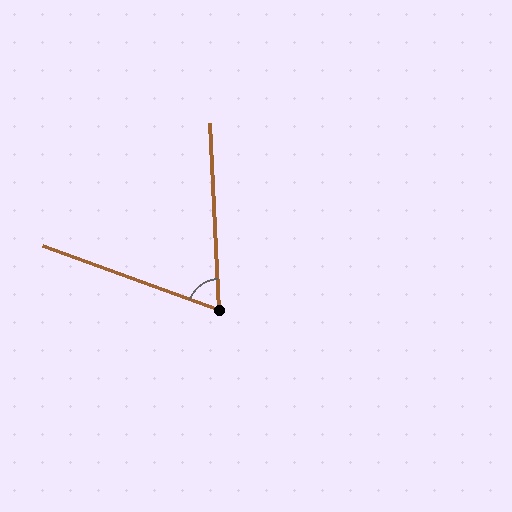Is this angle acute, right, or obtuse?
It is acute.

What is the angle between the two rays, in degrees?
Approximately 67 degrees.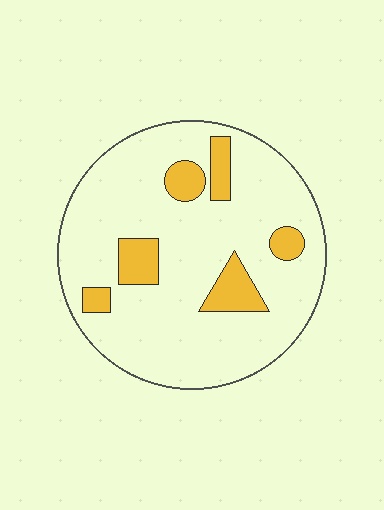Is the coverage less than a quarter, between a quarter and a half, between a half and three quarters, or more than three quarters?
Less than a quarter.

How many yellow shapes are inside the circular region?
6.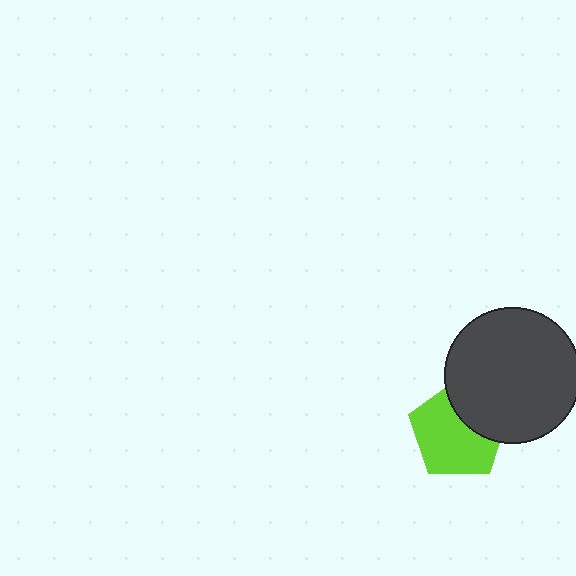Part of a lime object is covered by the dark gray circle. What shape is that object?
It is a pentagon.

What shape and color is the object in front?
The object in front is a dark gray circle.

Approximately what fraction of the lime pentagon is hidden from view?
Roughly 32% of the lime pentagon is hidden behind the dark gray circle.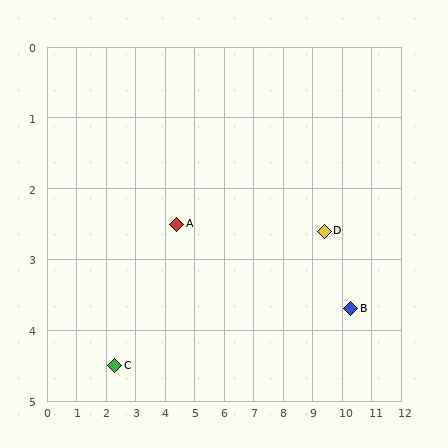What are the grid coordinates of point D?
Point D is at approximately (9.4, 2.6).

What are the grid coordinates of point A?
Point A is at approximately (4.4, 2.5).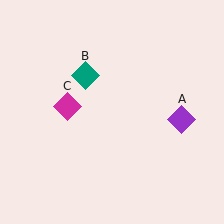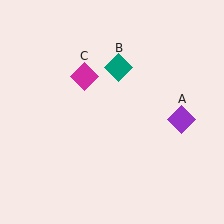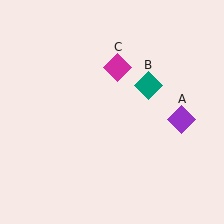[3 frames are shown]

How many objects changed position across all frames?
2 objects changed position: teal diamond (object B), magenta diamond (object C).